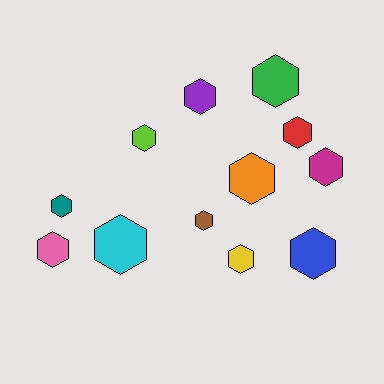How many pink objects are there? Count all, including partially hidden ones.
There is 1 pink object.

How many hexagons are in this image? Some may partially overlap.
There are 12 hexagons.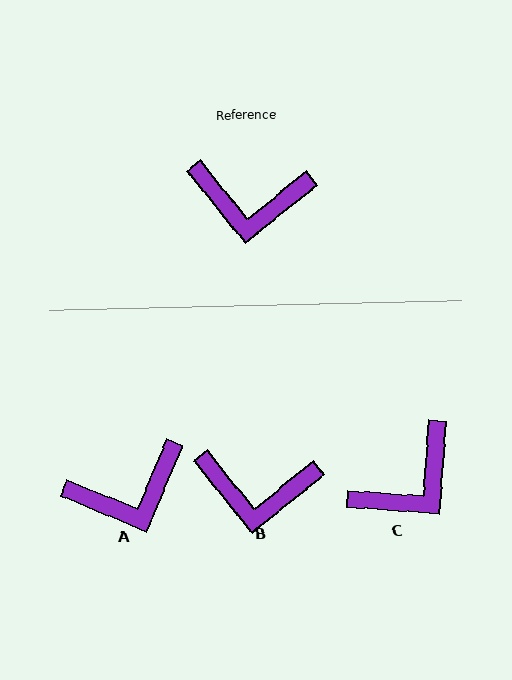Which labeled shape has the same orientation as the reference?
B.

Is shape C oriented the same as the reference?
No, it is off by about 47 degrees.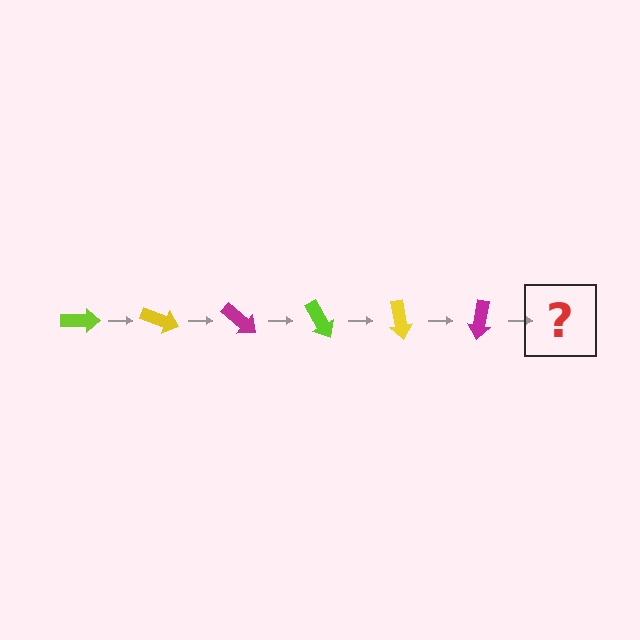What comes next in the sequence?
The next element should be a lime arrow, rotated 120 degrees from the start.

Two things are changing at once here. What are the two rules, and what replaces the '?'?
The two rules are that it rotates 20 degrees each step and the color cycles through lime, yellow, and magenta. The '?' should be a lime arrow, rotated 120 degrees from the start.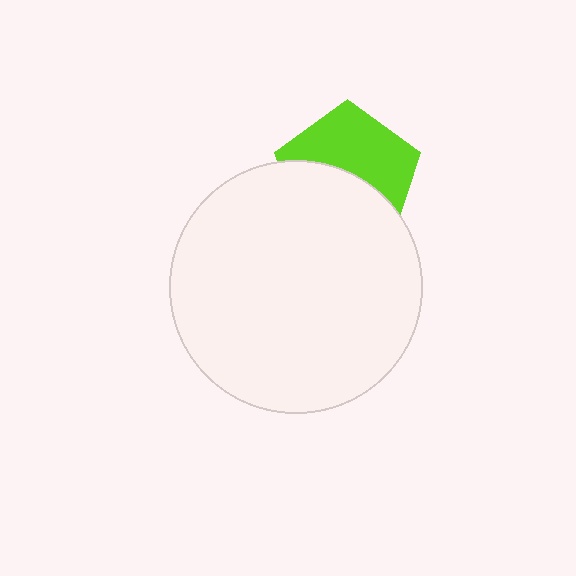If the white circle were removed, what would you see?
You would see the complete lime pentagon.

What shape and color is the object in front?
The object in front is a white circle.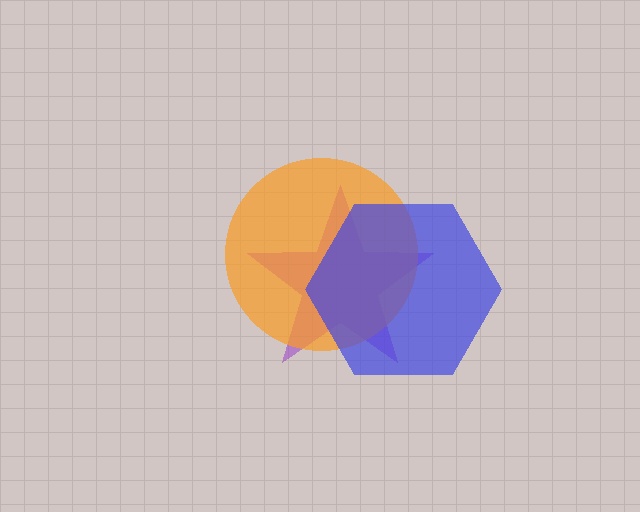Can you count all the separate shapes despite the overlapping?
Yes, there are 3 separate shapes.